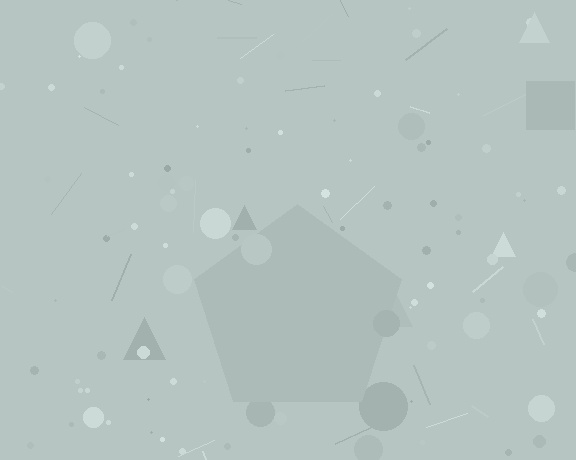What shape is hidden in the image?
A pentagon is hidden in the image.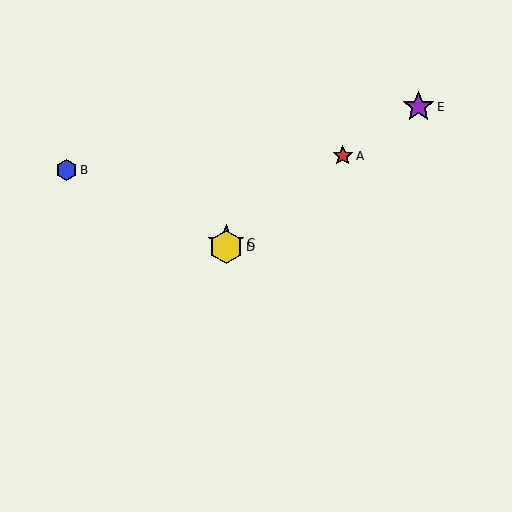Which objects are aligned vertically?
Objects C, D are aligned vertically.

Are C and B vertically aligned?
No, C is at x≈226 and B is at x≈67.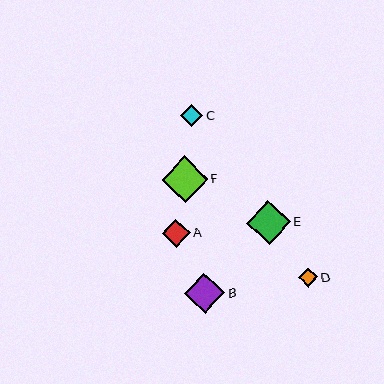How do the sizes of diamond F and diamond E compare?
Diamond F and diamond E are approximately the same size.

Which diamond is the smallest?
Diamond D is the smallest with a size of approximately 19 pixels.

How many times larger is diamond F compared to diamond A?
Diamond F is approximately 1.7 times the size of diamond A.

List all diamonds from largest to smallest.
From largest to smallest: F, E, B, A, C, D.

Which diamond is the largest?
Diamond F is the largest with a size of approximately 46 pixels.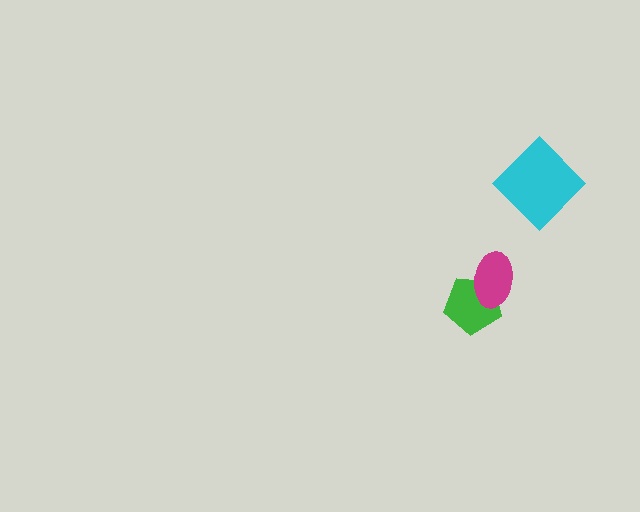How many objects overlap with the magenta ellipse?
1 object overlaps with the magenta ellipse.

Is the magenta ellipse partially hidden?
No, no other shape covers it.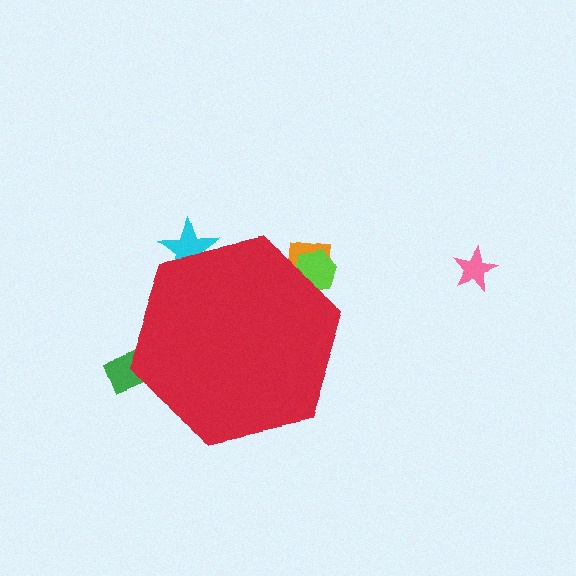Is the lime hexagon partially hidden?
Yes, the lime hexagon is partially hidden behind the red hexagon.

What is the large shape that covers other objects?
A red hexagon.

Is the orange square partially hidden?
Yes, the orange square is partially hidden behind the red hexagon.